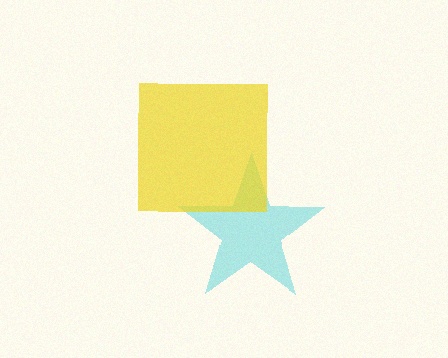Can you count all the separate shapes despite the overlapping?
Yes, there are 2 separate shapes.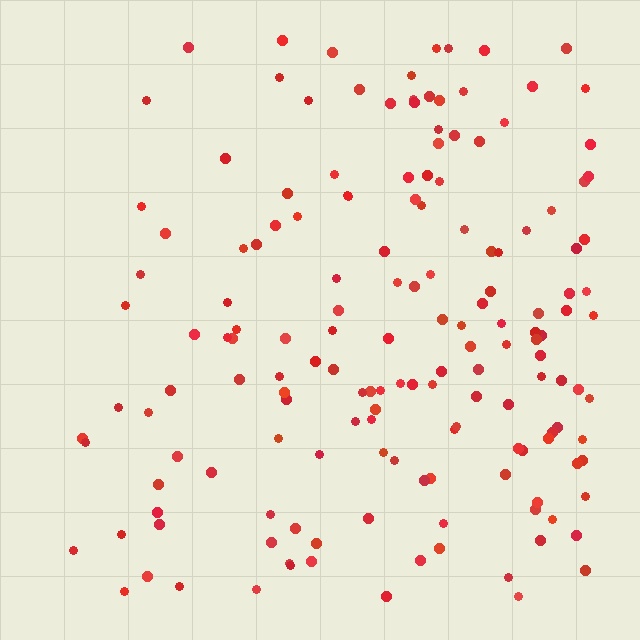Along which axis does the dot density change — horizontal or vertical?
Horizontal.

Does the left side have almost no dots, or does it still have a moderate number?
Still a moderate number, just noticeably fewer than the right.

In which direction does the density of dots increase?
From left to right, with the right side densest.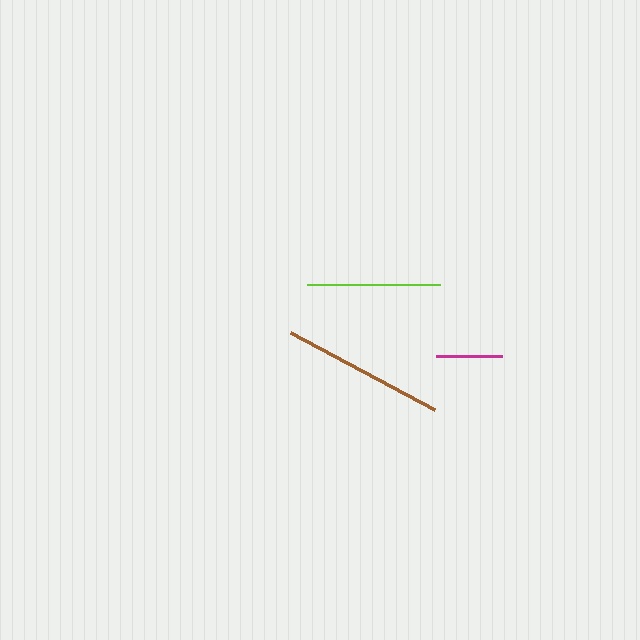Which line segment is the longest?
The brown line is the longest at approximately 164 pixels.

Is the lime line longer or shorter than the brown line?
The brown line is longer than the lime line.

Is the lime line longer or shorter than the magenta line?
The lime line is longer than the magenta line.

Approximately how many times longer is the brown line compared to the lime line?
The brown line is approximately 1.2 times the length of the lime line.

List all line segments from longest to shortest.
From longest to shortest: brown, lime, magenta.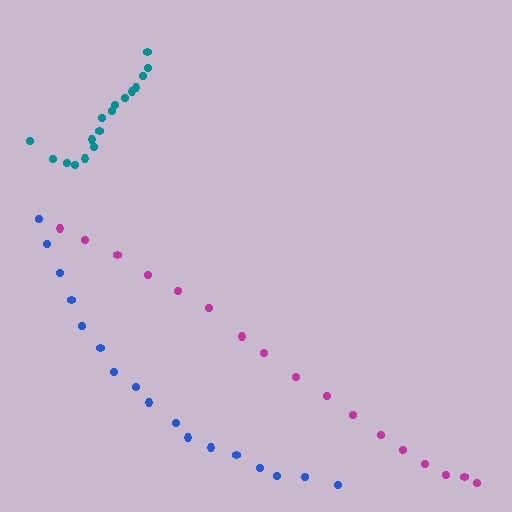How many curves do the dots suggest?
There are 3 distinct paths.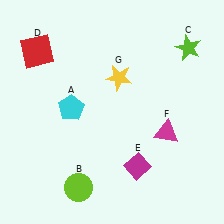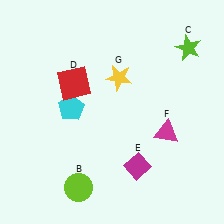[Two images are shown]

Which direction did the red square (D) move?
The red square (D) moved right.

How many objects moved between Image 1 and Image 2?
1 object moved between the two images.